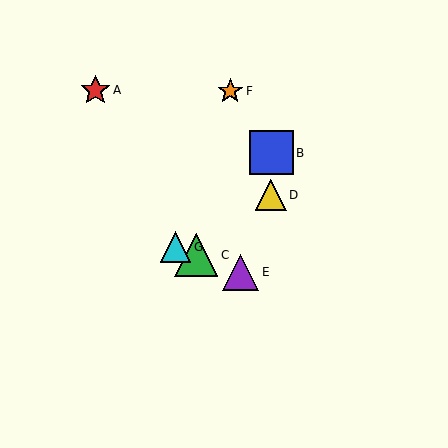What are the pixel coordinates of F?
Object F is at (230, 91).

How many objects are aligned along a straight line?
3 objects (C, E, G) are aligned along a straight line.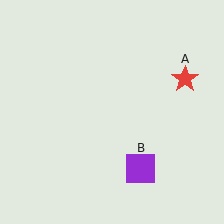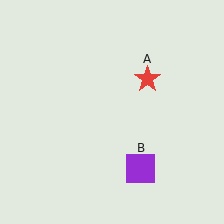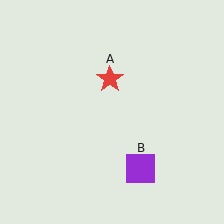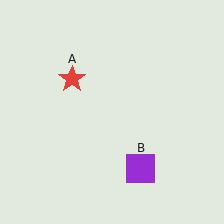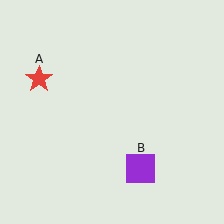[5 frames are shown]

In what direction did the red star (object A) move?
The red star (object A) moved left.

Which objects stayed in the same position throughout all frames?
Purple square (object B) remained stationary.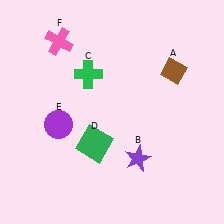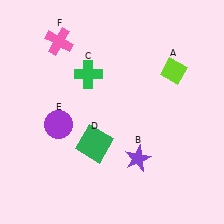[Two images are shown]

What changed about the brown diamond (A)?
In Image 1, A is brown. In Image 2, it changed to lime.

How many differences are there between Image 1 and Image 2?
There is 1 difference between the two images.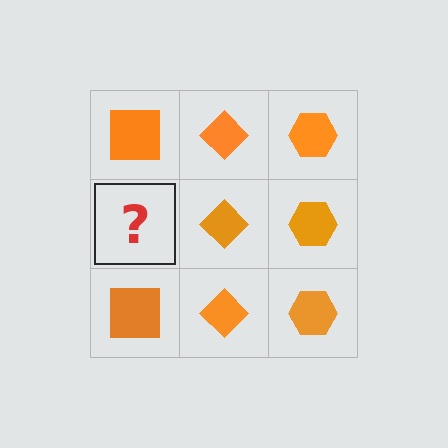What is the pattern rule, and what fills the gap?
The rule is that each column has a consistent shape. The gap should be filled with an orange square.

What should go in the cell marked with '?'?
The missing cell should contain an orange square.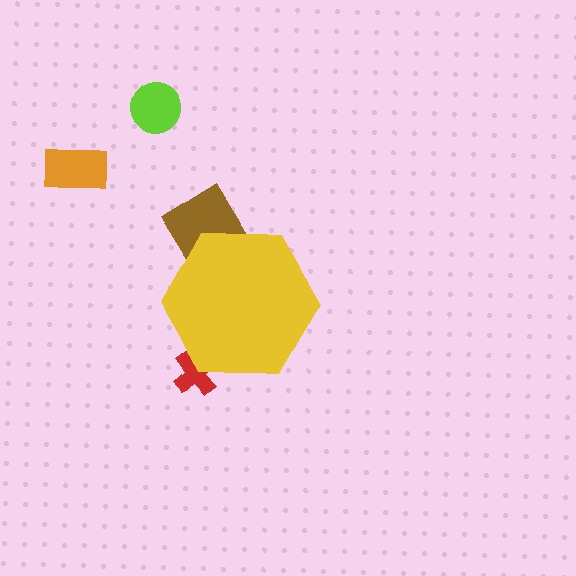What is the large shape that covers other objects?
A yellow hexagon.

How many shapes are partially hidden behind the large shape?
2 shapes are partially hidden.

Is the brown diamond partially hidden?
Yes, the brown diamond is partially hidden behind the yellow hexagon.